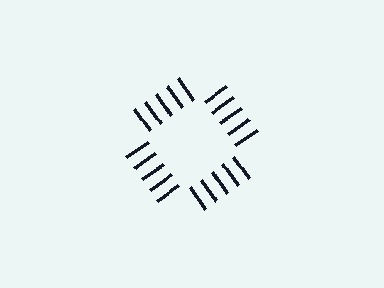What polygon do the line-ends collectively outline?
An illusory square — the line segments terminate on its edges but no continuous stroke is drawn.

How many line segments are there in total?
20 — 5 along each of the 4 edges.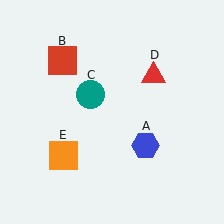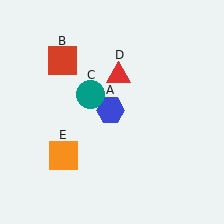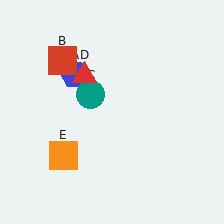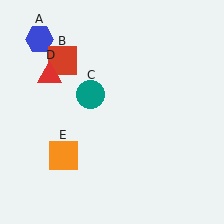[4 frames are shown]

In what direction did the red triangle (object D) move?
The red triangle (object D) moved left.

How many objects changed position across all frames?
2 objects changed position: blue hexagon (object A), red triangle (object D).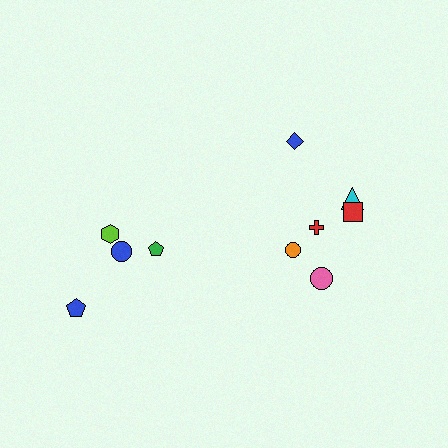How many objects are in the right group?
There are 6 objects.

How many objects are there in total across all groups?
There are 10 objects.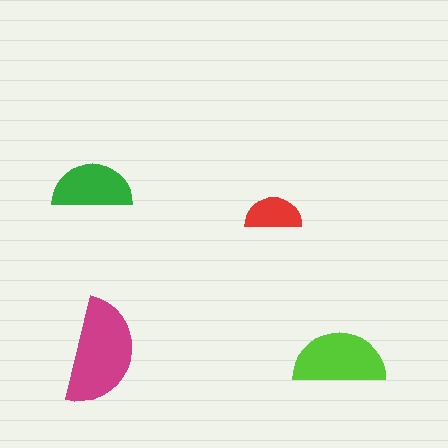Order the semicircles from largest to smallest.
the magenta one, the lime one, the green one, the red one.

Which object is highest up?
The green semicircle is topmost.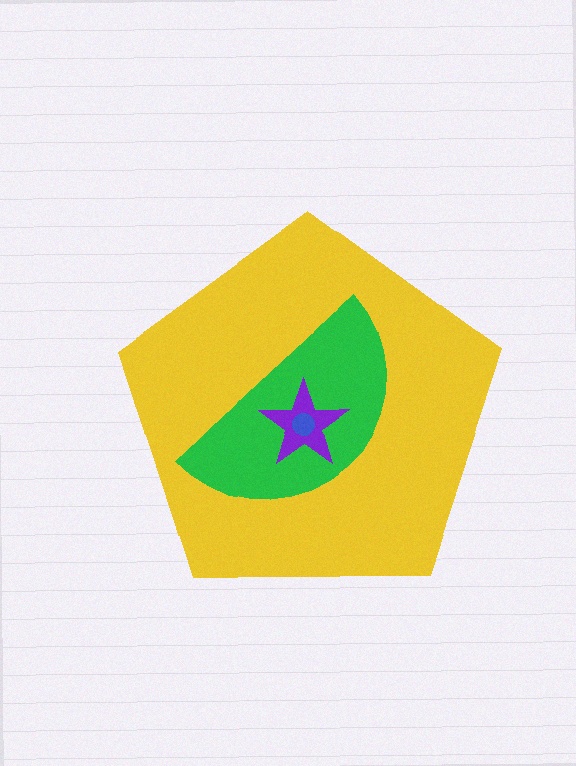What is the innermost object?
The blue circle.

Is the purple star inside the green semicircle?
Yes.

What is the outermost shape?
The yellow pentagon.